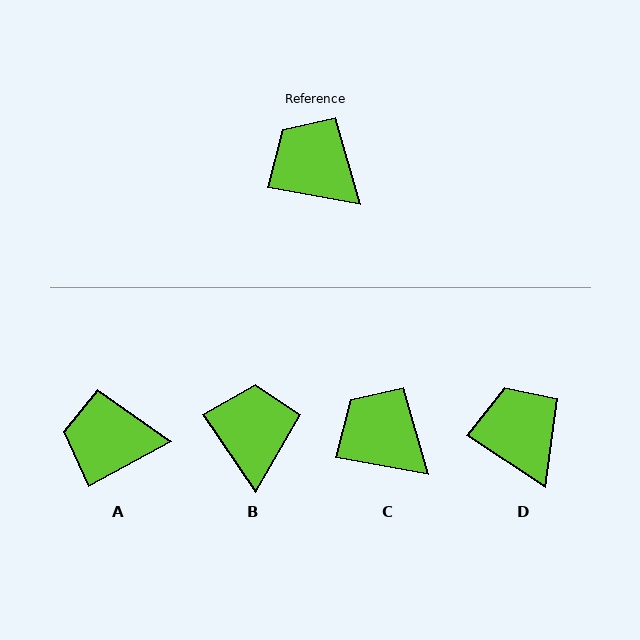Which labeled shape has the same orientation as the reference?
C.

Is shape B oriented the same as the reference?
No, it is off by about 46 degrees.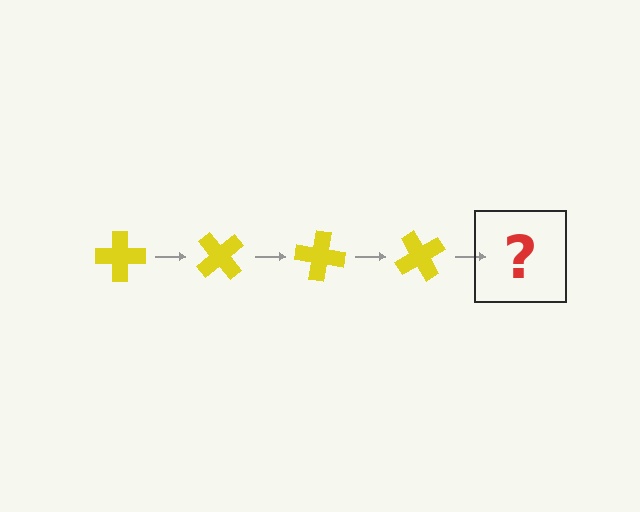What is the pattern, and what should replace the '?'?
The pattern is that the cross rotates 50 degrees each step. The '?' should be a yellow cross rotated 200 degrees.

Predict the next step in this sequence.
The next step is a yellow cross rotated 200 degrees.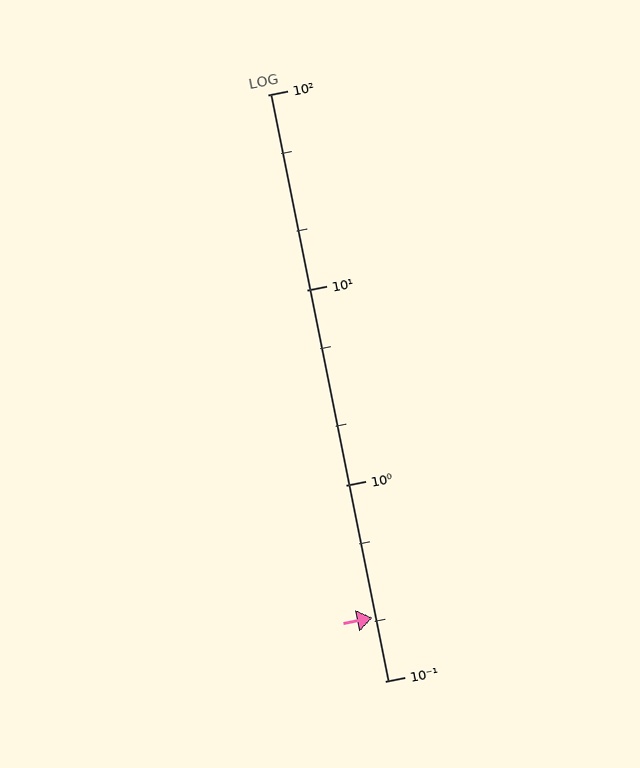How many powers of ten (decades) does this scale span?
The scale spans 3 decades, from 0.1 to 100.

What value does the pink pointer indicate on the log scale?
The pointer indicates approximately 0.21.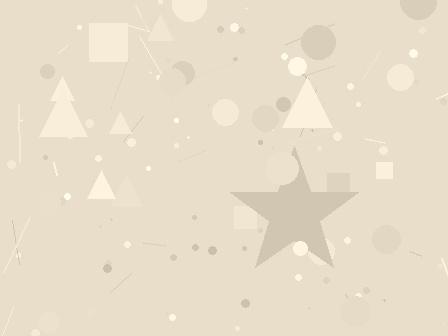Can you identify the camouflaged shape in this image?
The camouflaged shape is a star.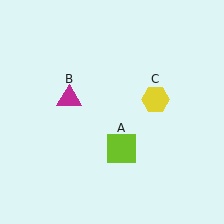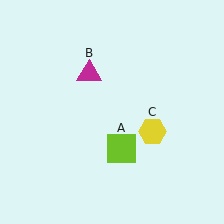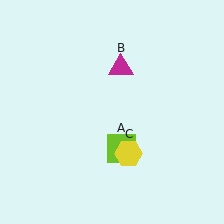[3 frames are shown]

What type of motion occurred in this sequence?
The magenta triangle (object B), yellow hexagon (object C) rotated clockwise around the center of the scene.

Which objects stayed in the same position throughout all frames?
Lime square (object A) remained stationary.